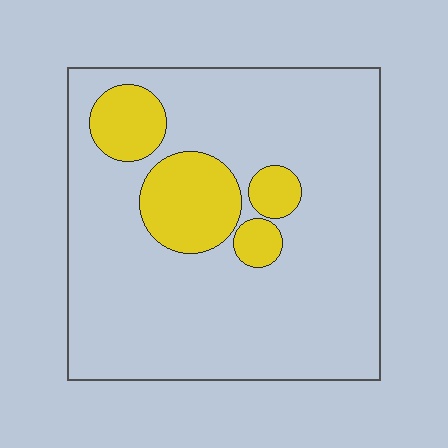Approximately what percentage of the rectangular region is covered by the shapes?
Approximately 20%.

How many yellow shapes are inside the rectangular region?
4.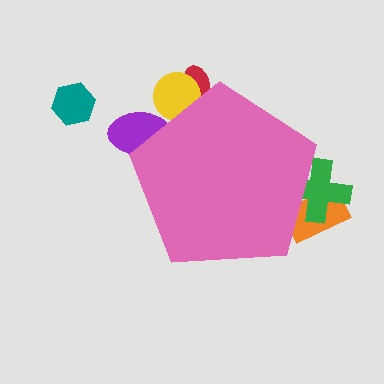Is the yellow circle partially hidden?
Yes, the yellow circle is partially hidden behind the pink pentagon.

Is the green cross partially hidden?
Yes, the green cross is partially hidden behind the pink pentagon.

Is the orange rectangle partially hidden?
Yes, the orange rectangle is partially hidden behind the pink pentagon.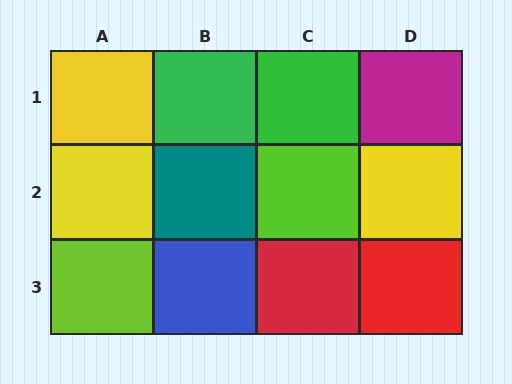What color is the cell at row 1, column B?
Green.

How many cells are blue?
1 cell is blue.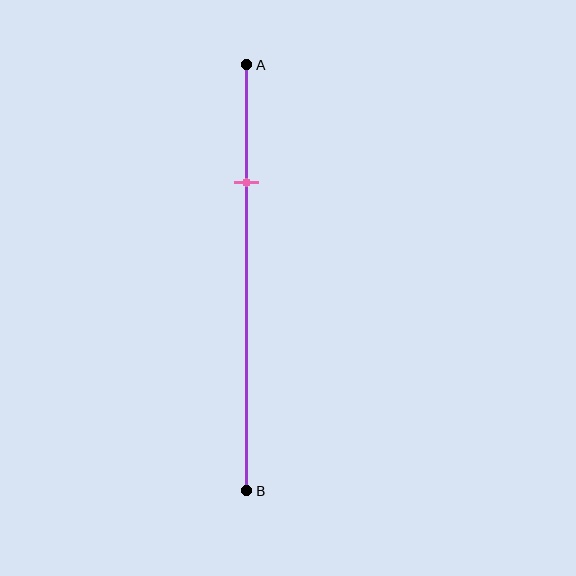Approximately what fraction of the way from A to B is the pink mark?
The pink mark is approximately 30% of the way from A to B.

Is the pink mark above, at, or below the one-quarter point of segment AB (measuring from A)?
The pink mark is approximately at the one-quarter point of segment AB.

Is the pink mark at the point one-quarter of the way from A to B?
Yes, the mark is approximately at the one-quarter point.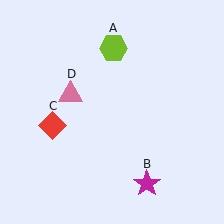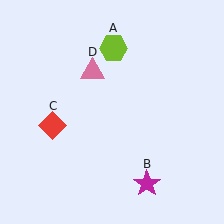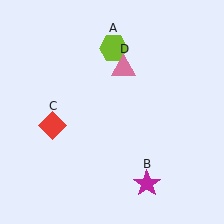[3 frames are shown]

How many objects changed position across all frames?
1 object changed position: pink triangle (object D).